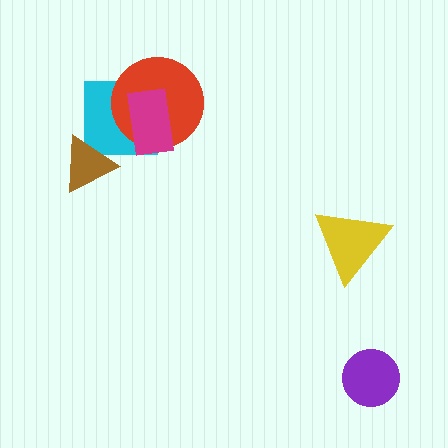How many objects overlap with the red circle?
2 objects overlap with the red circle.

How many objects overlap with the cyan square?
3 objects overlap with the cyan square.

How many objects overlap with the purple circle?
0 objects overlap with the purple circle.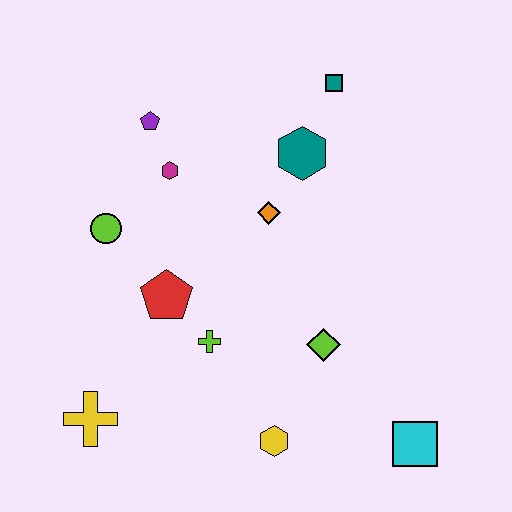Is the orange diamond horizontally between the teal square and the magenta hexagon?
Yes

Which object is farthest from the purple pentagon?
The cyan square is farthest from the purple pentagon.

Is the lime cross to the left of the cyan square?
Yes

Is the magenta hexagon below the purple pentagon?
Yes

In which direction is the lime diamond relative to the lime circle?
The lime diamond is to the right of the lime circle.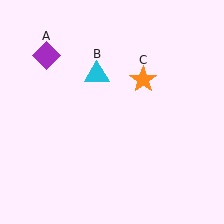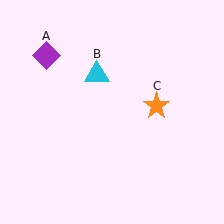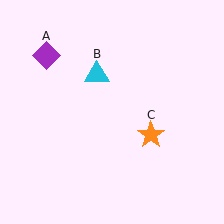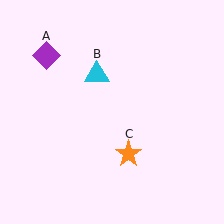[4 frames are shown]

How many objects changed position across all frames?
1 object changed position: orange star (object C).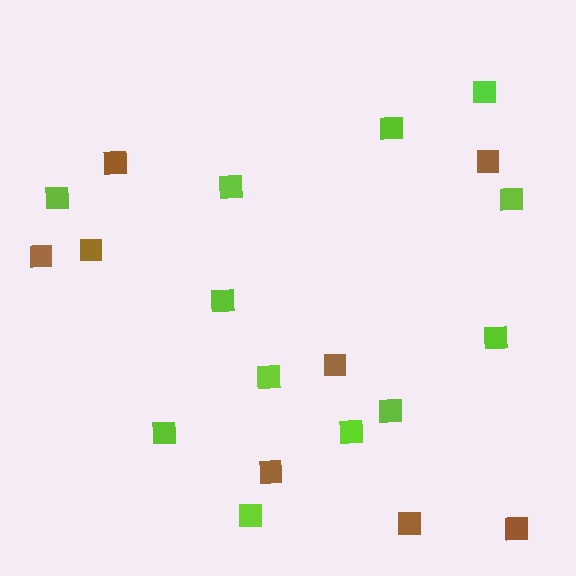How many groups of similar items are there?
There are 2 groups: one group of lime squares (12) and one group of brown squares (8).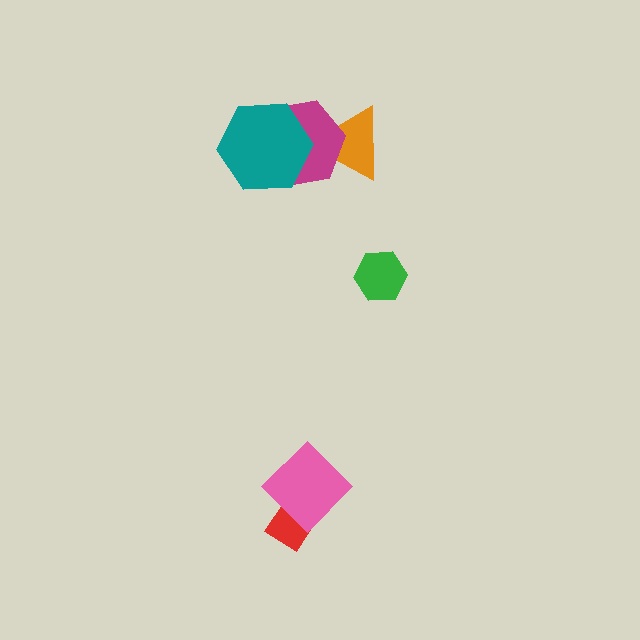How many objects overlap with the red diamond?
1 object overlaps with the red diamond.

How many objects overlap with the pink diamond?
1 object overlaps with the pink diamond.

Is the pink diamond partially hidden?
No, no other shape covers it.